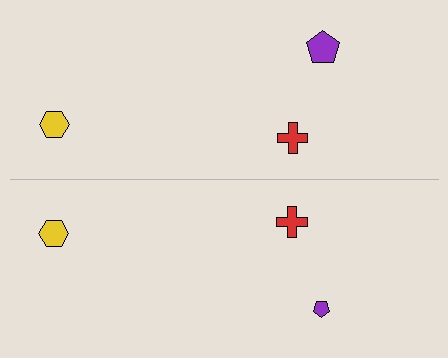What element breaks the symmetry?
The purple pentagon on the bottom side has a different size than its mirror counterpart.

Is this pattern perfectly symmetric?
No, the pattern is not perfectly symmetric. The purple pentagon on the bottom side has a different size than its mirror counterpart.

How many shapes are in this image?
There are 6 shapes in this image.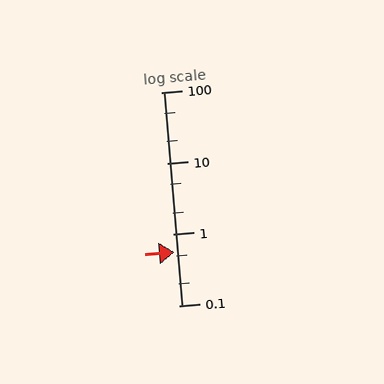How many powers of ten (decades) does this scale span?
The scale spans 3 decades, from 0.1 to 100.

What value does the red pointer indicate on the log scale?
The pointer indicates approximately 0.56.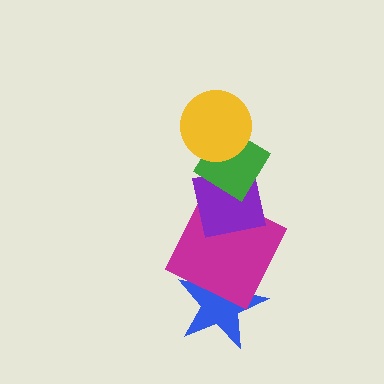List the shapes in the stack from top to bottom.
From top to bottom: the yellow circle, the green diamond, the purple square, the magenta square, the blue star.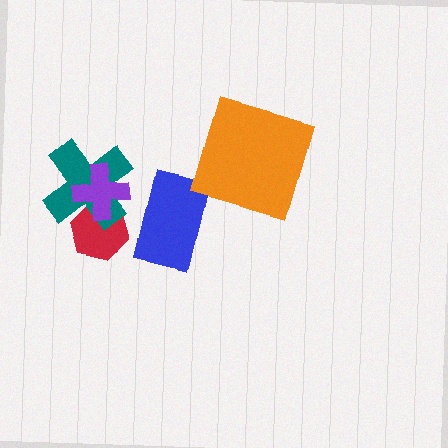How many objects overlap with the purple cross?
2 objects overlap with the purple cross.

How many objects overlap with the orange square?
0 objects overlap with the orange square.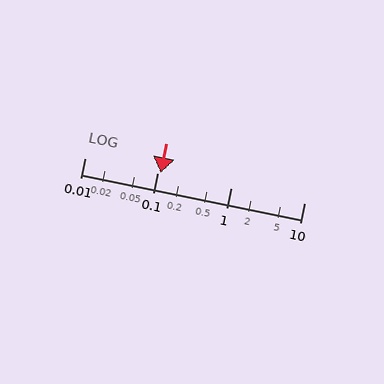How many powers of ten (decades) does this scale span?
The scale spans 3 decades, from 0.01 to 10.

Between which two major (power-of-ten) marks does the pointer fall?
The pointer is between 0.1 and 1.